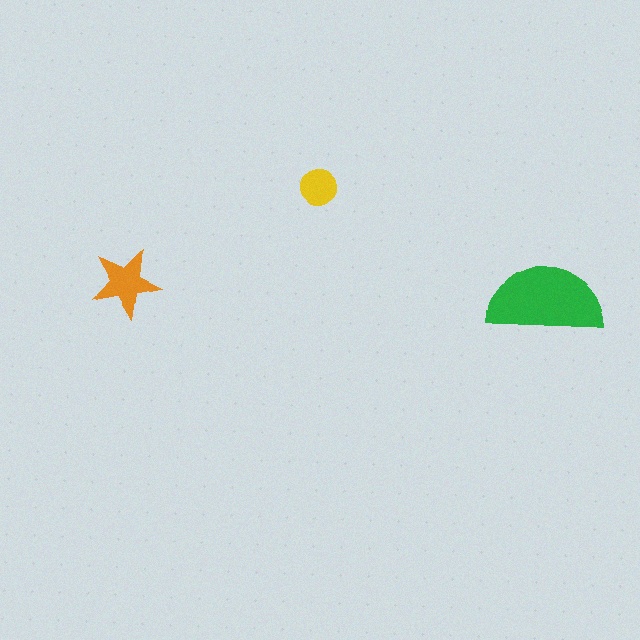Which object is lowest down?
The orange star is bottommost.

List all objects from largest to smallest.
The green semicircle, the orange star, the yellow circle.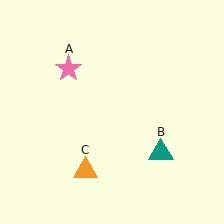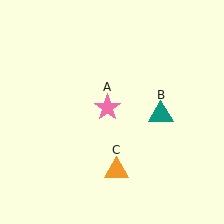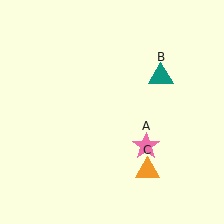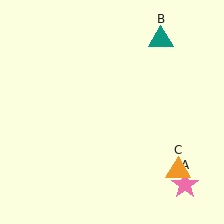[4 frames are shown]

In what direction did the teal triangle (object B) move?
The teal triangle (object B) moved up.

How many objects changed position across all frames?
3 objects changed position: pink star (object A), teal triangle (object B), orange triangle (object C).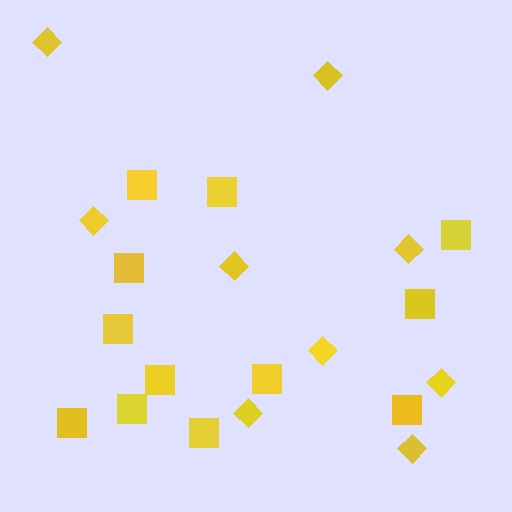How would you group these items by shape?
There are 2 groups: one group of squares (12) and one group of diamonds (9).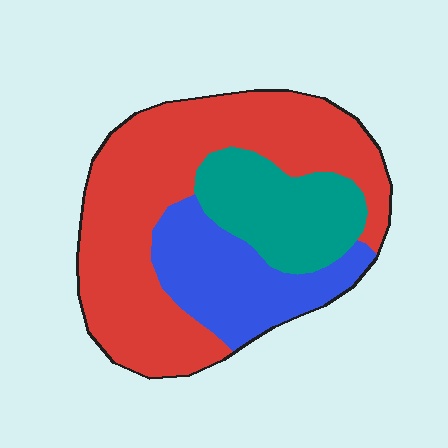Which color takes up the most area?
Red, at roughly 55%.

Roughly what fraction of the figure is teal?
Teal covers roughly 20% of the figure.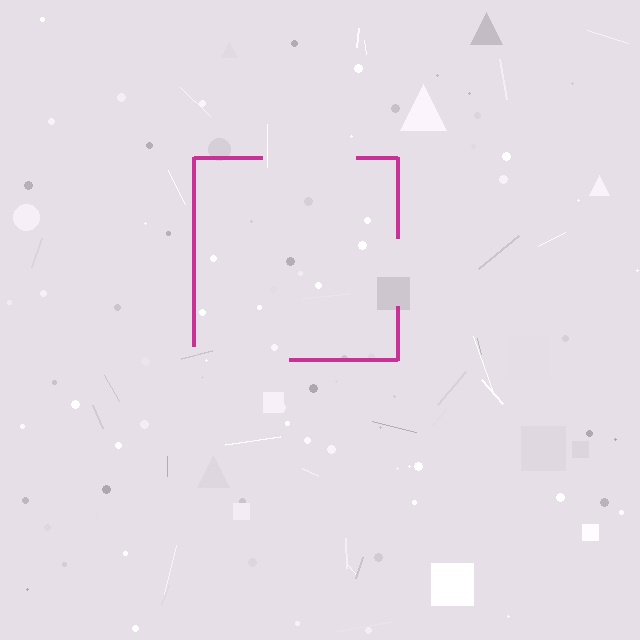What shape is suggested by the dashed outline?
The dashed outline suggests a square.